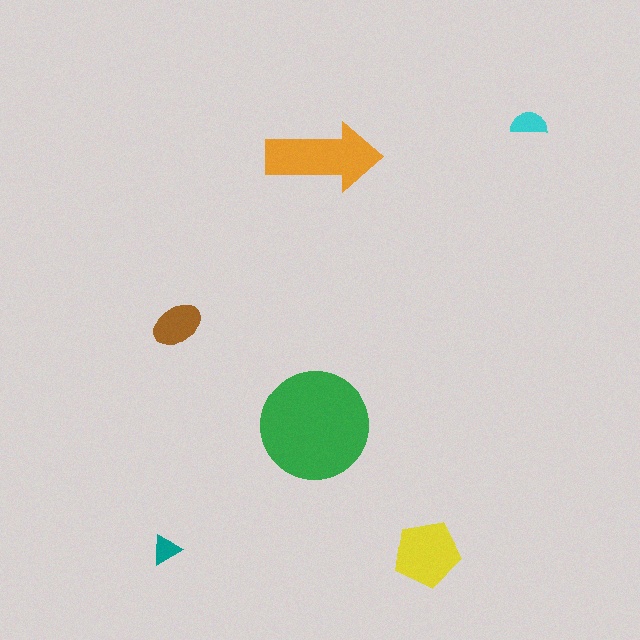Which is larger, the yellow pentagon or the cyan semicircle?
The yellow pentagon.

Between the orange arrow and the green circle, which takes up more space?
The green circle.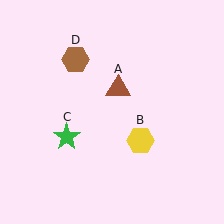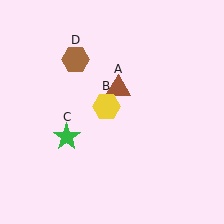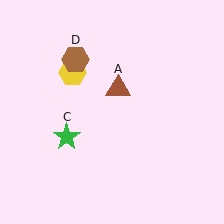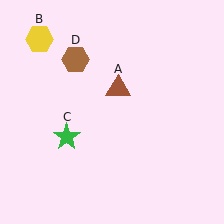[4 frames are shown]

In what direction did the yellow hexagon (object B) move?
The yellow hexagon (object B) moved up and to the left.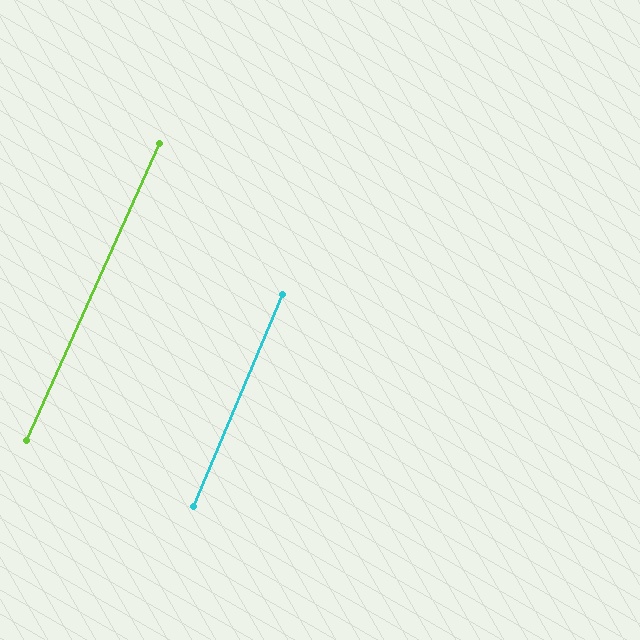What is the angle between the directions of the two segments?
Approximately 1 degree.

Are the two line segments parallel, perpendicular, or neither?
Parallel — their directions differ by only 1.3°.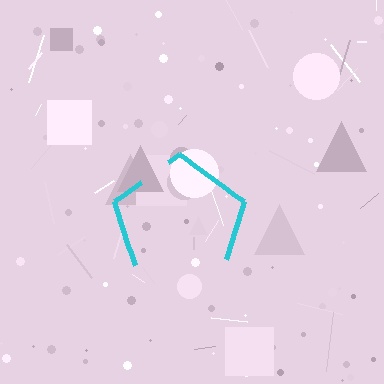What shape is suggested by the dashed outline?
The dashed outline suggests a pentagon.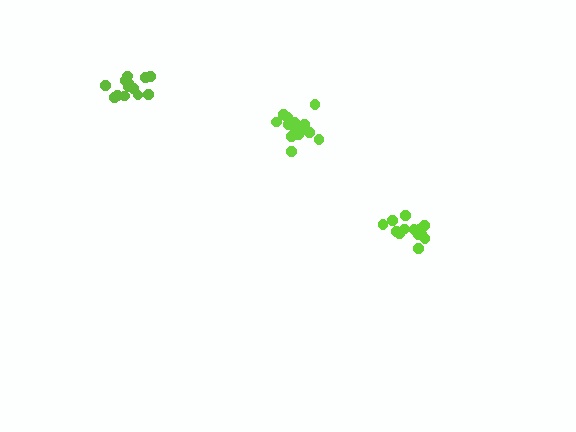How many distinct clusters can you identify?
There are 3 distinct clusters.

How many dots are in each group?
Group 1: 14 dots, Group 2: 13 dots, Group 3: 17 dots (44 total).